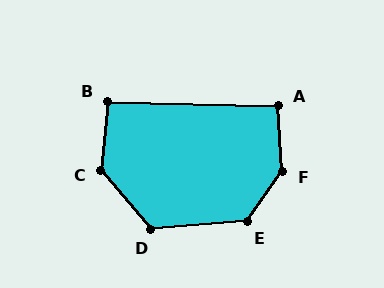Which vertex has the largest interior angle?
F, at approximately 141 degrees.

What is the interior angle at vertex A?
Approximately 95 degrees (approximately right).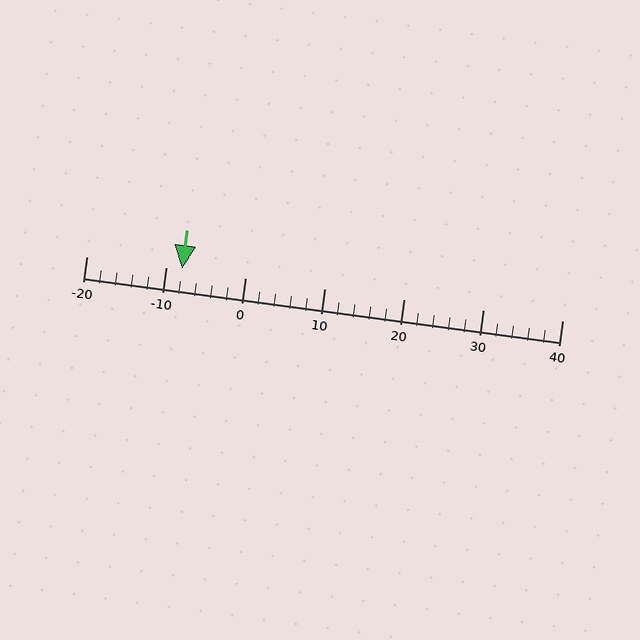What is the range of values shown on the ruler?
The ruler shows values from -20 to 40.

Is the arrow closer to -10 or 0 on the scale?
The arrow is closer to -10.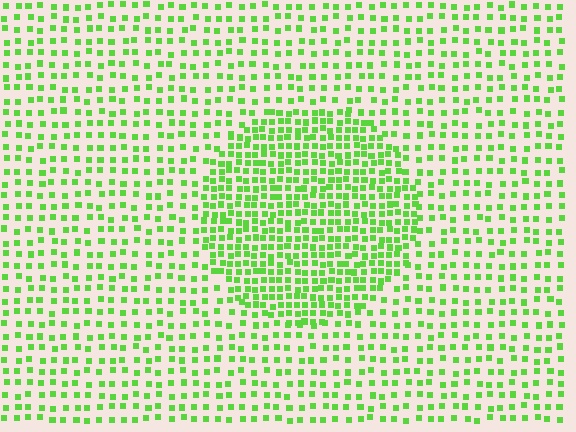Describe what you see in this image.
The image contains small lime elements arranged at two different densities. A circle-shaped region is visible where the elements are more densely packed than the surrounding area.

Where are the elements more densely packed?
The elements are more densely packed inside the circle boundary.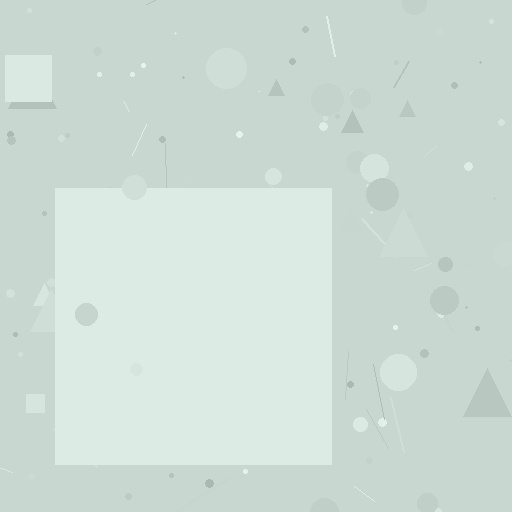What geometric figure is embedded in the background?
A square is embedded in the background.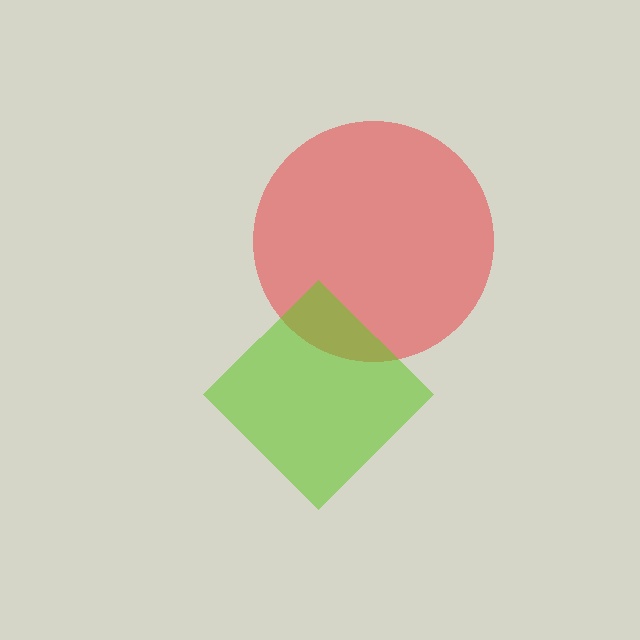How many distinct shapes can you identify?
There are 2 distinct shapes: a red circle, a lime diamond.